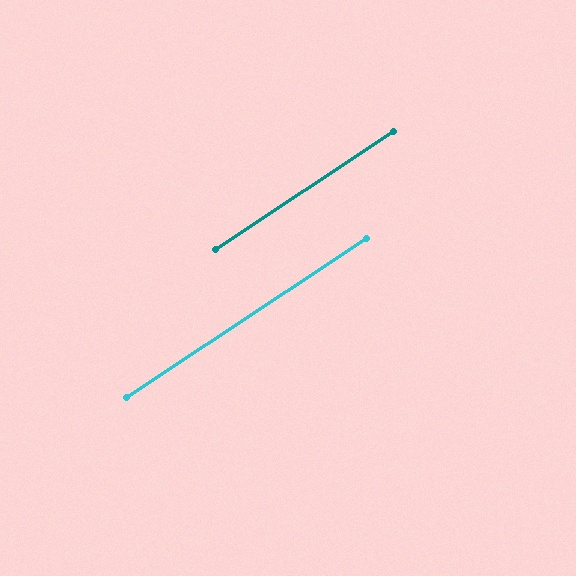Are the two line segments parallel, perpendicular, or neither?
Parallel — their directions differ by only 0.0°.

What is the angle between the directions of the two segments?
Approximately 0 degrees.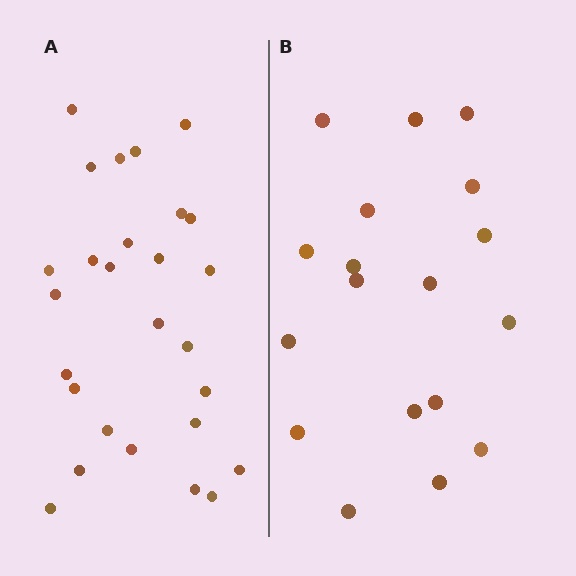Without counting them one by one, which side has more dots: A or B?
Region A (the left region) has more dots.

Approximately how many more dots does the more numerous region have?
Region A has roughly 8 or so more dots than region B.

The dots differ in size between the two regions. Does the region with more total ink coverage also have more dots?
No. Region B has more total ink coverage because its dots are larger, but region A actually contains more individual dots. Total area can be misleading — the number of items is what matters here.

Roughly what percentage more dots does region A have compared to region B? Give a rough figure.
About 50% more.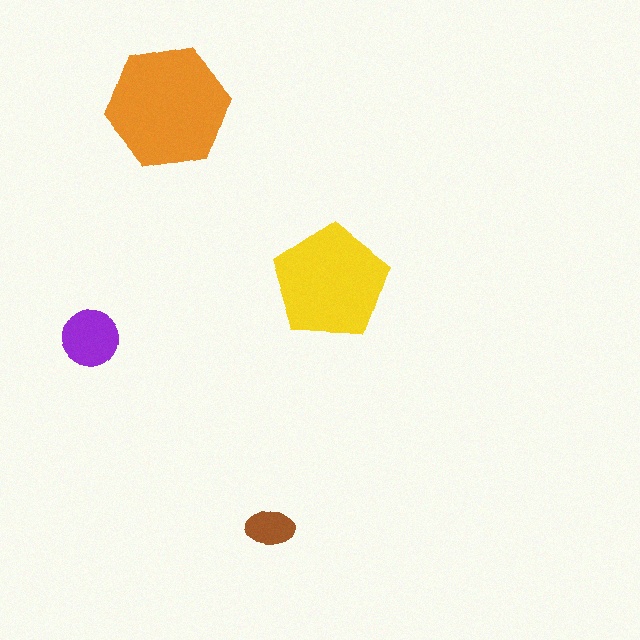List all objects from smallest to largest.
The brown ellipse, the purple circle, the yellow pentagon, the orange hexagon.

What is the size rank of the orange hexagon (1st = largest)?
1st.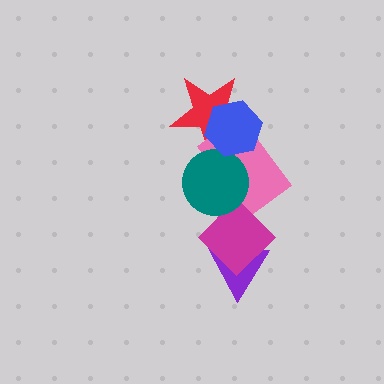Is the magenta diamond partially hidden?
Yes, it is partially covered by another shape.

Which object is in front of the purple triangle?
The magenta diamond is in front of the purple triangle.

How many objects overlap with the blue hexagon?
2 objects overlap with the blue hexagon.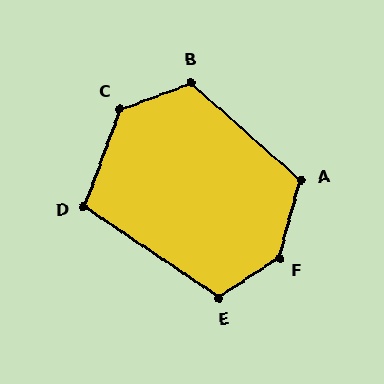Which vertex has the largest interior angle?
F, at approximately 139 degrees.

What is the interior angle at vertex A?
Approximately 116 degrees (obtuse).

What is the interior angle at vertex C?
Approximately 131 degrees (obtuse).